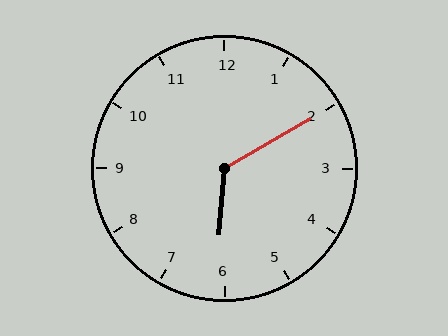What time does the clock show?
6:10.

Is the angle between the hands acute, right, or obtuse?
It is obtuse.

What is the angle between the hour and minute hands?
Approximately 125 degrees.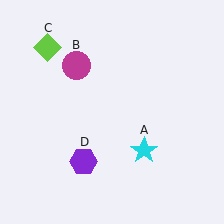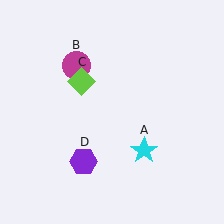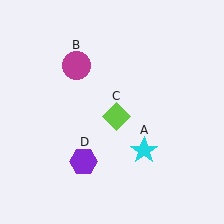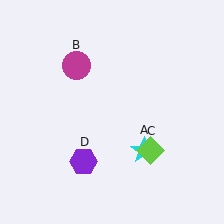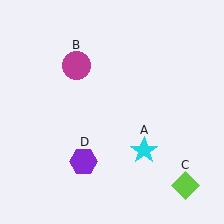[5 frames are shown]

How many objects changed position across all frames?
1 object changed position: lime diamond (object C).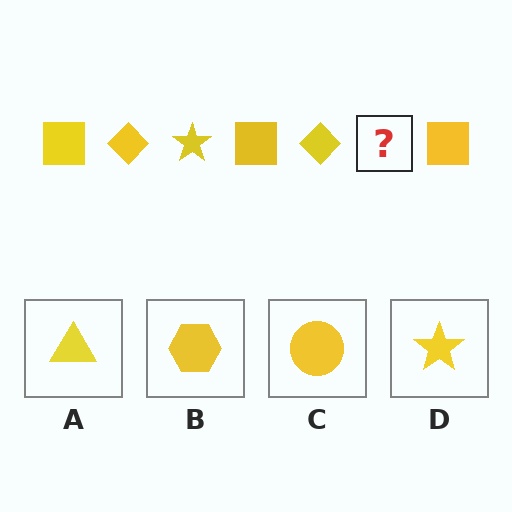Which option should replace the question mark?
Option D.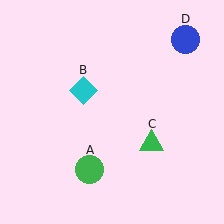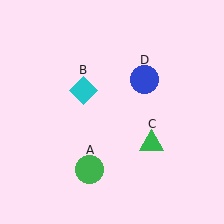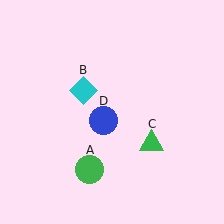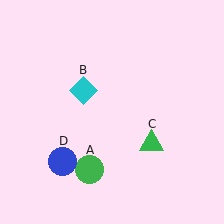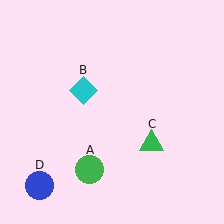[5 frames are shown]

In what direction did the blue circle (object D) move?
The blue circle (object D) moved down and to the left.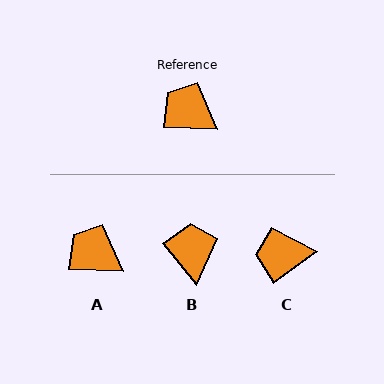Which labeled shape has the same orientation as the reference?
A.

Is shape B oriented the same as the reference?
No, it is off by about 48 degrees.